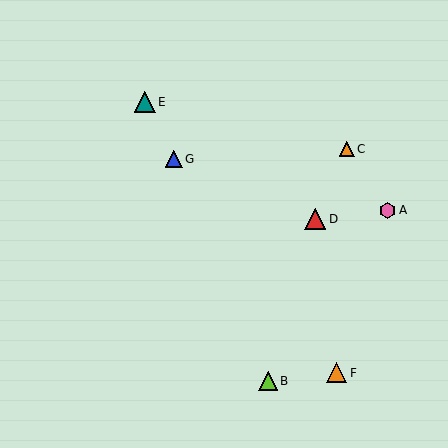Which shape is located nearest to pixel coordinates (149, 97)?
The teal triangle (labeled E) at (145, 102) is nearest to that location.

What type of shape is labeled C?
Shape C is an orange triangle.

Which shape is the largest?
The red triangle (labeled D) is the largest.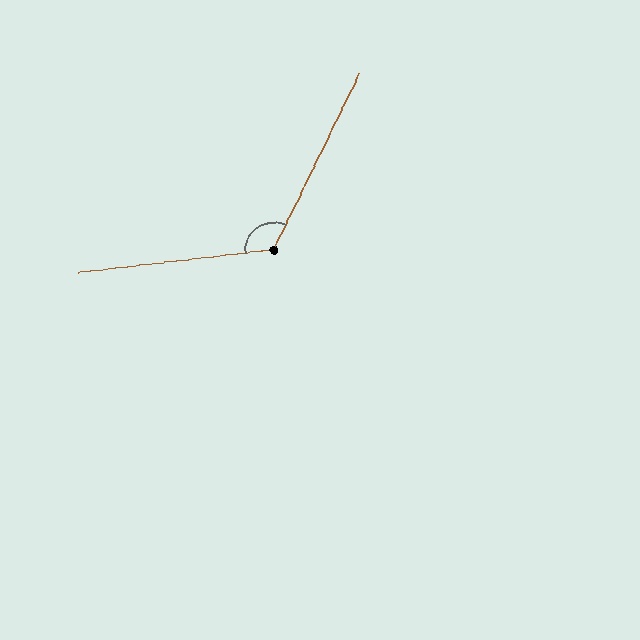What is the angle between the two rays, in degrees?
Approximately 123 degrees.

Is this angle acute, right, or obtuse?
It is obtuse.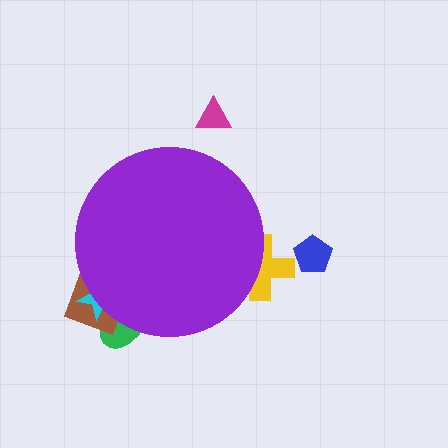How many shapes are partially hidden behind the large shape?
4 shapes are partially hidden.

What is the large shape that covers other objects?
A purple circle.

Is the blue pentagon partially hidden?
No, the blue pentagon is fully visible.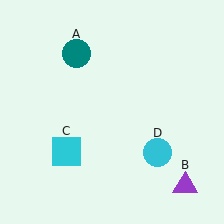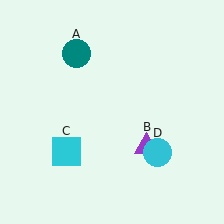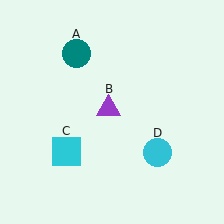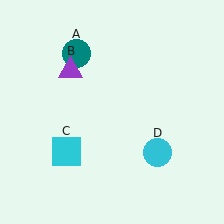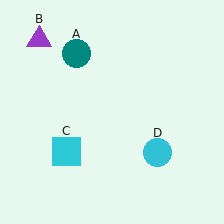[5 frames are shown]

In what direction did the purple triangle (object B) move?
The purple triangle (object B) moved up and to the left.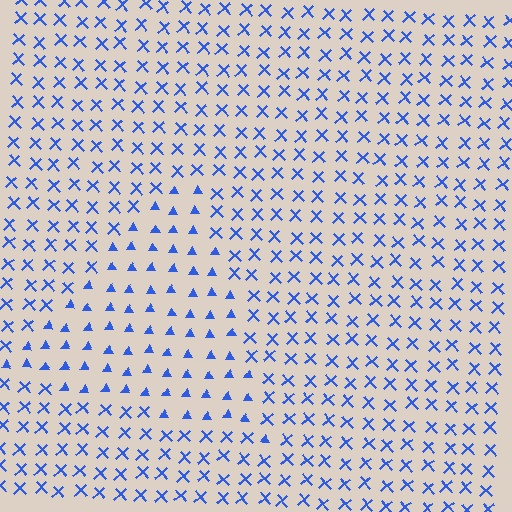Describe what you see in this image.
The image is filled with small blue elements arranged in a uniform grid. A triangle-shaped region contains triangles, while the surrounding area contains X marks. The boundary is defined purely by the change in element shape.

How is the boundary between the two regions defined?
The boundary is defined by a change in element shape: triangles inside vs. X marks outside. All elements share the same color and spacing.